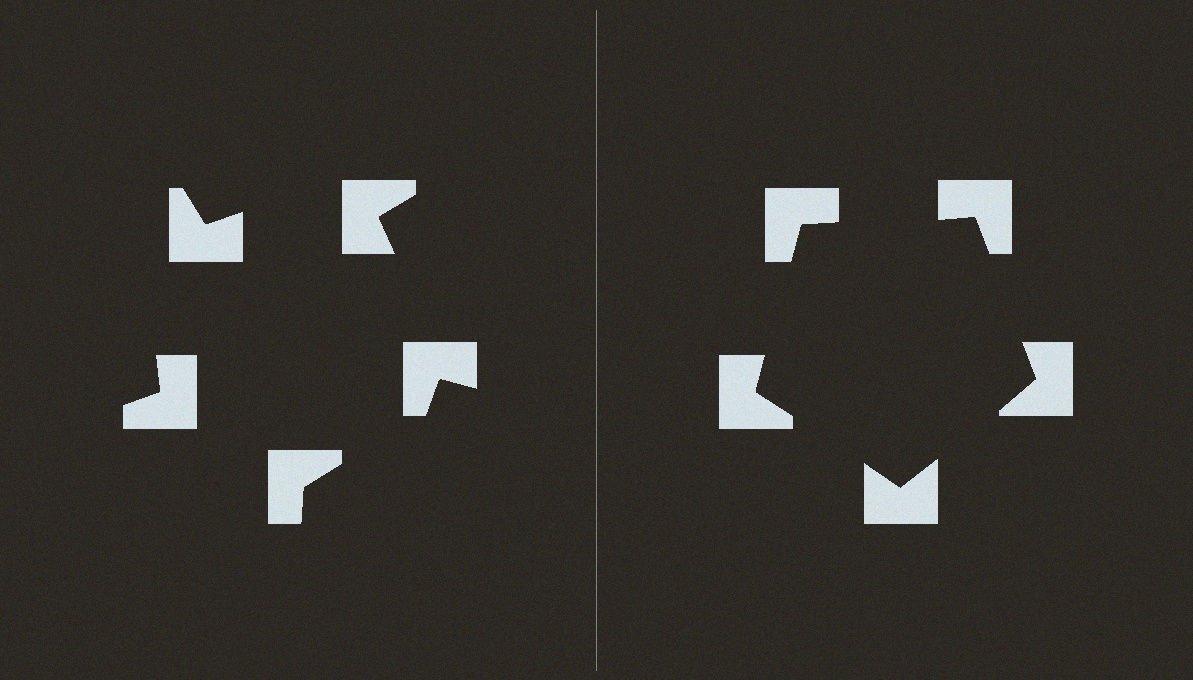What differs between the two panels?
The notched squares are positioned identically on both sides; only the wedge orientations differ. On the right they align to a pentagon; on the left they are misaligned.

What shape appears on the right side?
An illusory pentagon.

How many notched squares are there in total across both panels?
10 — 5 on each side.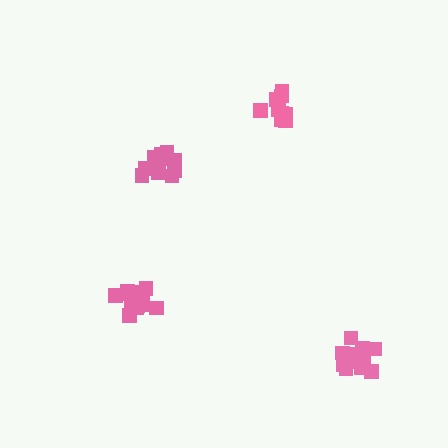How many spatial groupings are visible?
There are 4 spatial groupings.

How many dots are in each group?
Group 1: 12 dots, Group 2: 12 dots, Group 3: 14 dots, Group 4: 13 dots (51 total).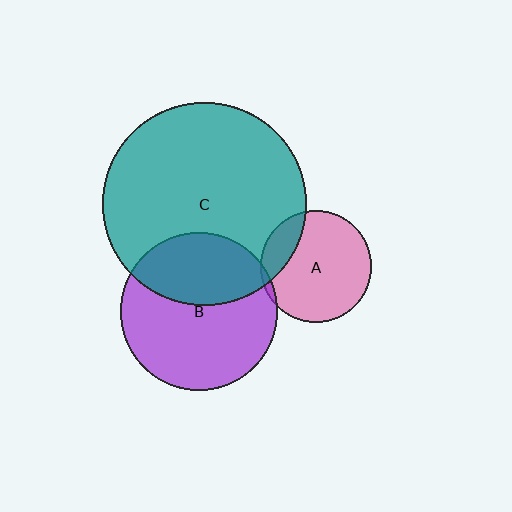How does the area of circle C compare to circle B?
Approximately 1.7 times.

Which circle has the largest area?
Circle C (teal).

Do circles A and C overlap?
Yes.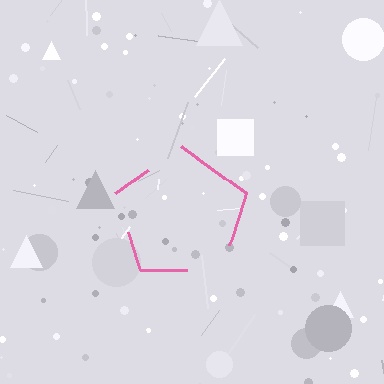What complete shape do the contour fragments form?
The contour fragments form a pentagon.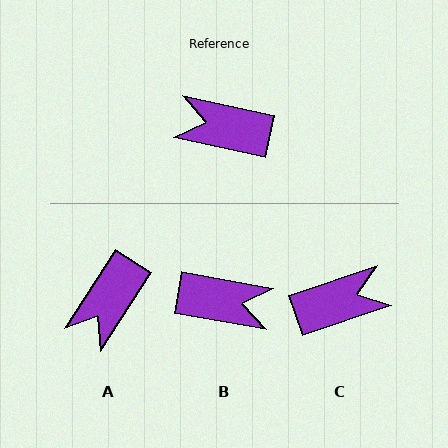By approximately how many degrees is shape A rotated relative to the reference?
Approximately 69 degrees counter-clockwise.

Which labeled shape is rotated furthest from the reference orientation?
B, about 178 degrees away.